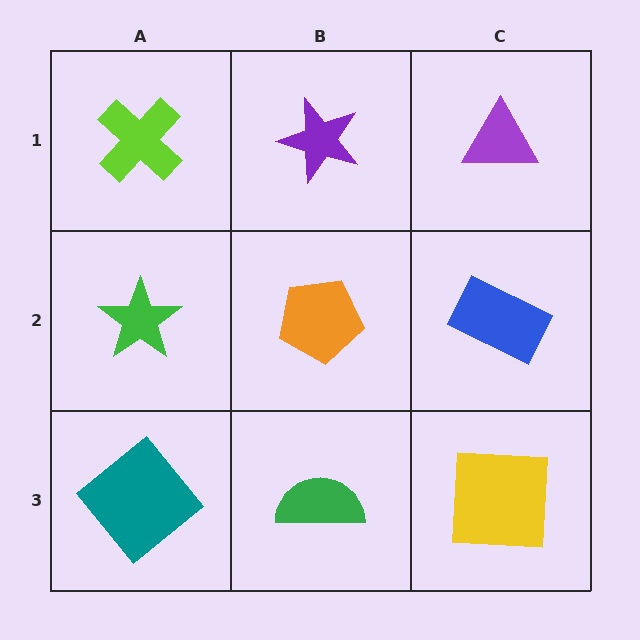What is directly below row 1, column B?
An orange pentagon.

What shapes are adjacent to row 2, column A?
A lime cross (row 1, column A), a teal diamond (row 3, column A), an orange pentagon (row 2, column B).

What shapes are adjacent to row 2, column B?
A purple star (row 1, column B), a green semicircle (row 3, column B), a green star (row 2, column A), a blue rectangle (row 2, column C).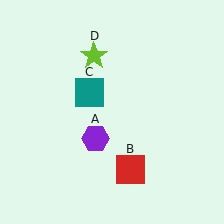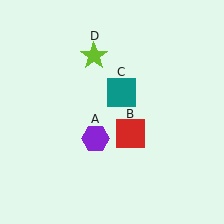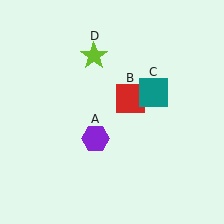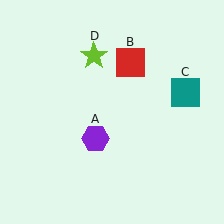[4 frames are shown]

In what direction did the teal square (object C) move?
The teal square (object C) moved right.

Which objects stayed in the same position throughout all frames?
Purple hexagon (object A) and lime star (object D) remained stationary.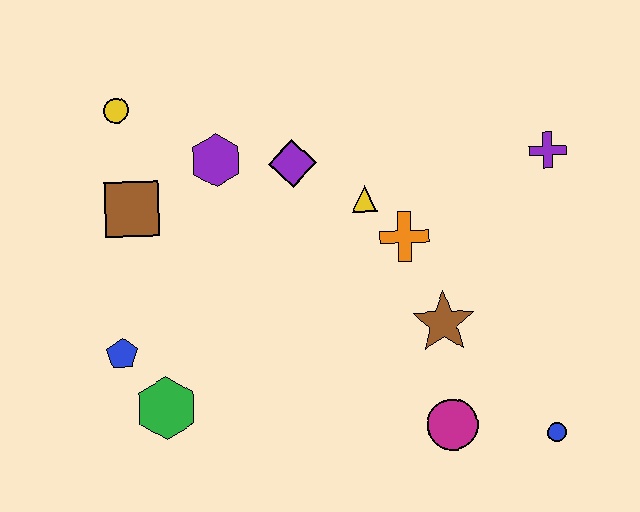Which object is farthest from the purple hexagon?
The blue circle is farthest from the purple hexagon.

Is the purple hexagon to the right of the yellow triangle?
No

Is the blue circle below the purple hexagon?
Yes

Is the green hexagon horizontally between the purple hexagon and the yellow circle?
Yes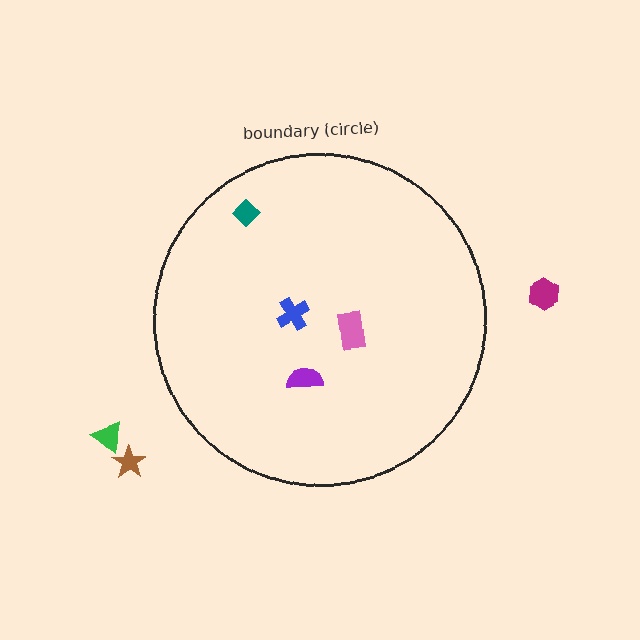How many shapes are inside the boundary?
4 inside, 3 outside.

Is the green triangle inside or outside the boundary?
Outside.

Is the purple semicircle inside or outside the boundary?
Inside.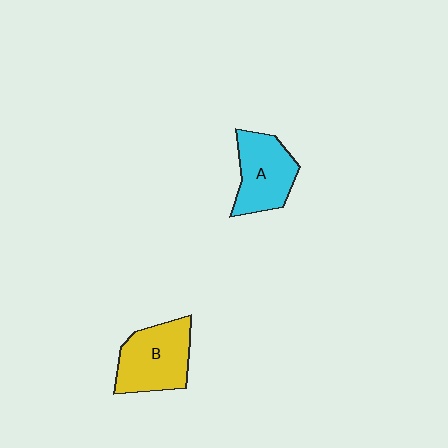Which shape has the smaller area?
Shape A (cyan).